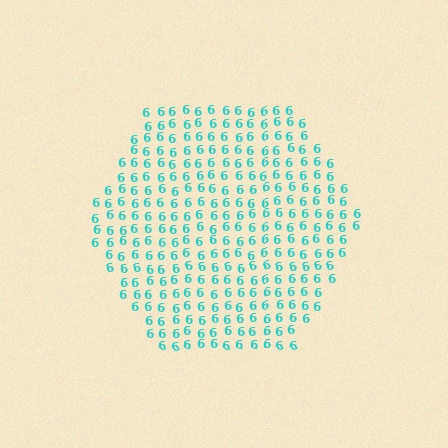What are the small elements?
The small elements are digit 6's.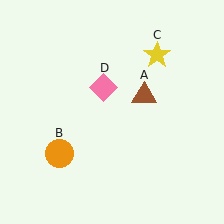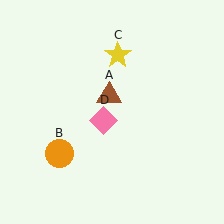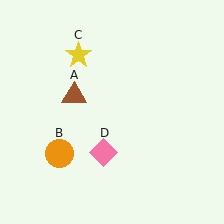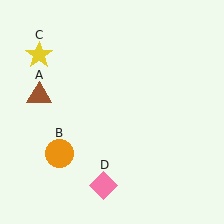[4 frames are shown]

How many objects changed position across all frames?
3 objects changed position: brown triangle (object A), yellow star (object C), pink diamond (object D).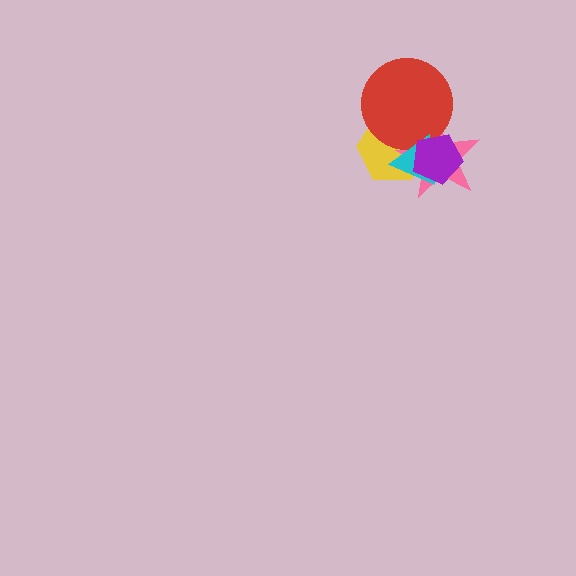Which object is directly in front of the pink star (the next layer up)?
The red circle is directly in front of the pink star.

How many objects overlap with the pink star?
4 objects overlap with the pink star.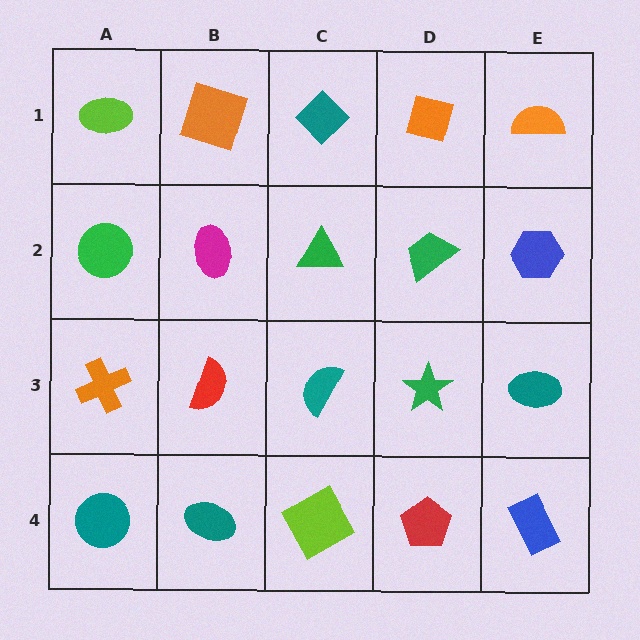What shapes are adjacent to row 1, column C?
A green triangle (row 2, column C), an orange square (row 1, column B), an orange square (row 1, column D).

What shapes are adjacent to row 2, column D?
An orange square (row 1, column D), a green star (row 3, column D), a green triangle (row 2, column C), a blue hexagon (row 2, column E).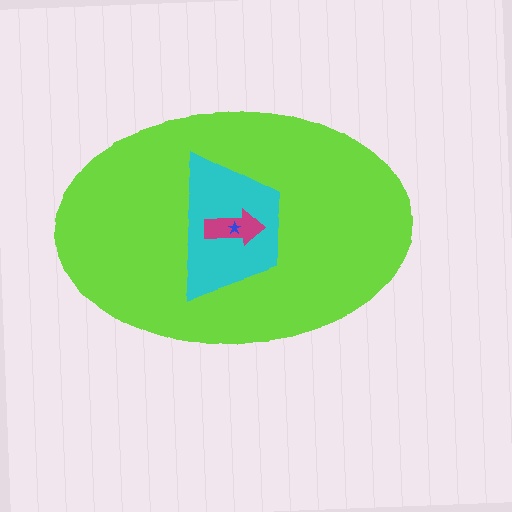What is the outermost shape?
The lime ellipse.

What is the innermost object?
The blue star.